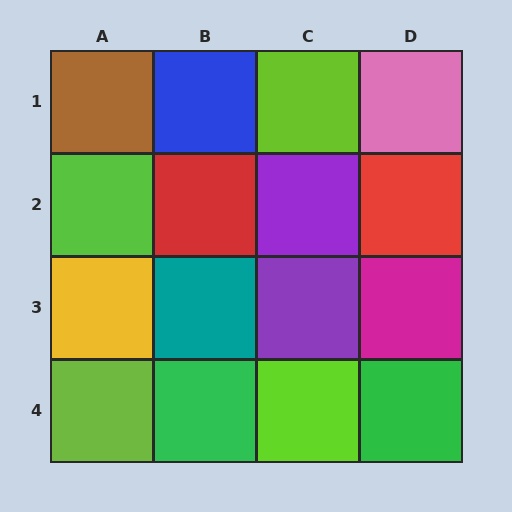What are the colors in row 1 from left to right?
Brown, blue, lime, pink.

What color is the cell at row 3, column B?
Teal.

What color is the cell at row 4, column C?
Lime.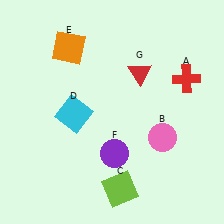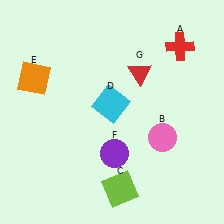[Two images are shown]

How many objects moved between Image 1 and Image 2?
3 objects moved between the two images.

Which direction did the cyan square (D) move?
The cyan square (D) moved right.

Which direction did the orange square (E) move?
The orange square (E) moved left.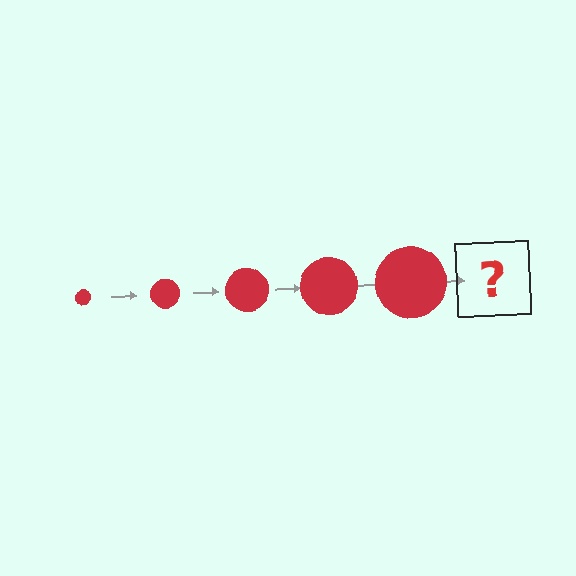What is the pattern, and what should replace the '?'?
The pattern is that the circle gets progressively larger each step. The '?' should be a red circle, larger than the previous one.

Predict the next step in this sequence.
The next step is a red circle, larger than the previous one.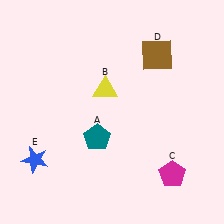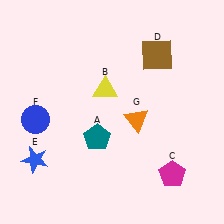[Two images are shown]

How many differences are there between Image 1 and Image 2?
There are 2 differences between the two images.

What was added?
A blue circle (F), an orange triangle (G) were added in Image 2.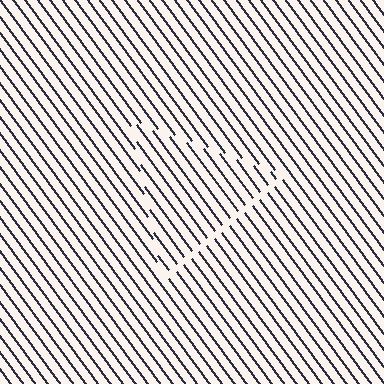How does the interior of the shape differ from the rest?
The interior of the shape contains the same grating, shifted by half a period — the contour is defined by the phase discontinuity where line-ends from the inner and outer gratings abut.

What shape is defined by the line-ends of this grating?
An illusory triangle. The interior of the shape contains the same grating, shifted by half a period — the contour is defined by the phase discontinuity where line-ends from the inner and outer gratings abut.